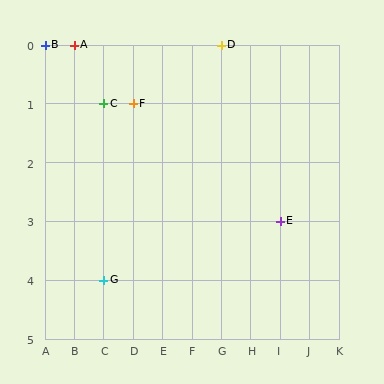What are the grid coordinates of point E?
Point E is at grid coordinates (I, 3).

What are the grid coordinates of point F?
Point F is at grid coordinates (D, 1).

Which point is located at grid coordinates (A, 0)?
Point B is at (A, 0).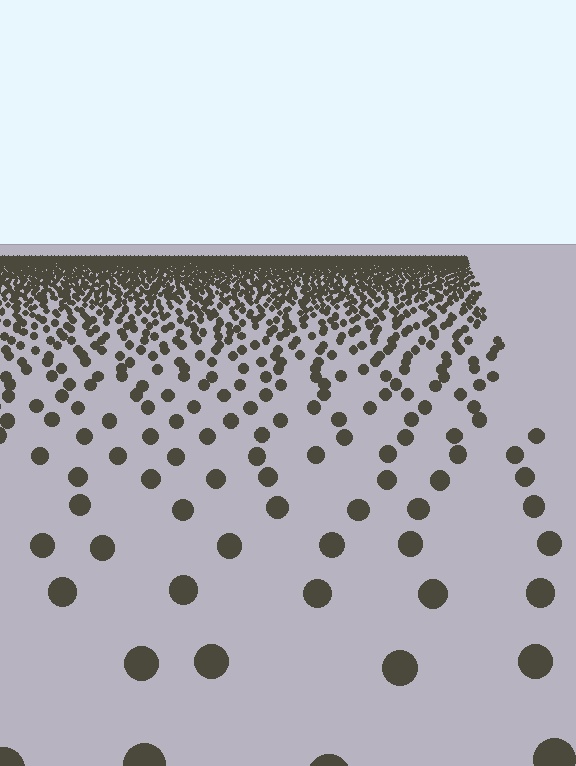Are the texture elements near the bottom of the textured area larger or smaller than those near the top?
Larger. Near the bottom, elements are closer to the viewer and appear at a bigger on-screen size.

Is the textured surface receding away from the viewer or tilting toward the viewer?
The surface is receding away from the viewer. Texture elements get smaller and denser toward the top.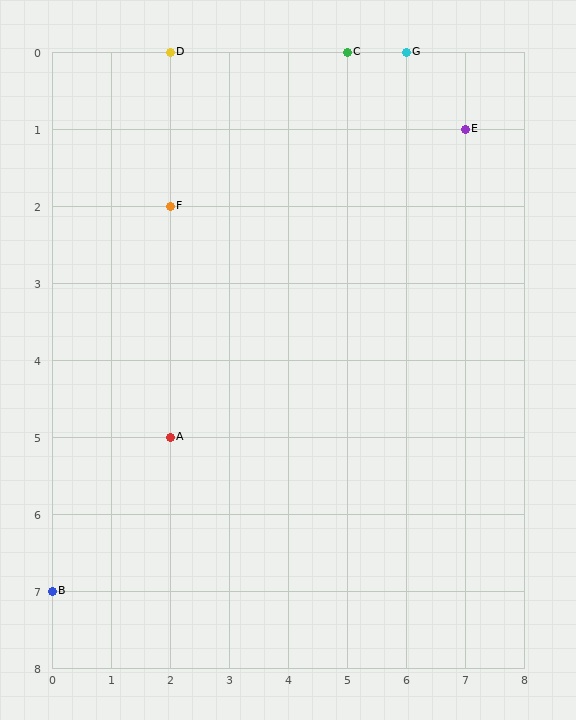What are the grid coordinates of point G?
Point G is at grid coordinates (6, 0).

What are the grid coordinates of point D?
Point D is at grid coordinates (2, 0).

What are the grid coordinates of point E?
Point E is at grid coordinates (7, 1).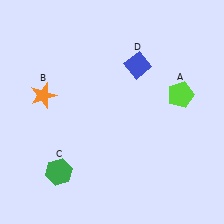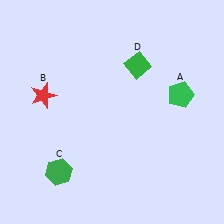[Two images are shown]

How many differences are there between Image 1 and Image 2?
There are 3 differences between the two images.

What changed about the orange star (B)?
In Image 1, B is orange. In Image 2, it changed to red.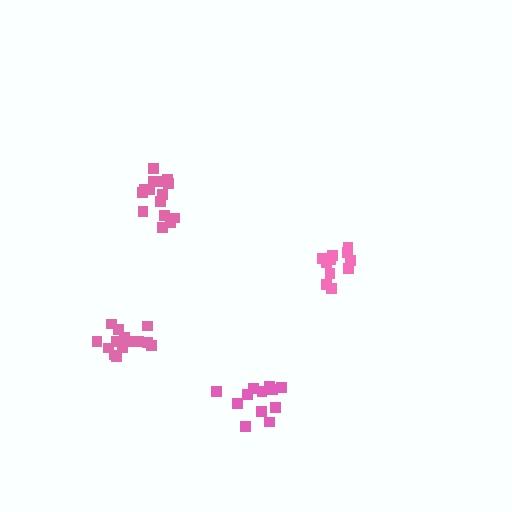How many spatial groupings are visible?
There are 4 spatial groupings.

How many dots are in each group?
Group 1: 11 dots, Group 2: 12 dots, Group 3: 16 dots, Group 4: 14 dots (53 total).